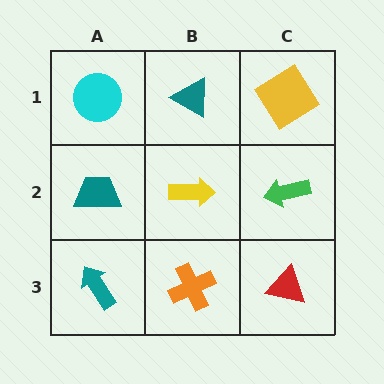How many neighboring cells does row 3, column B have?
3.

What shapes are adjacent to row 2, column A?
A cyan circle (row 1, column A), a teal arrow (row 3, column A), a yellow arrow (row 2, column B).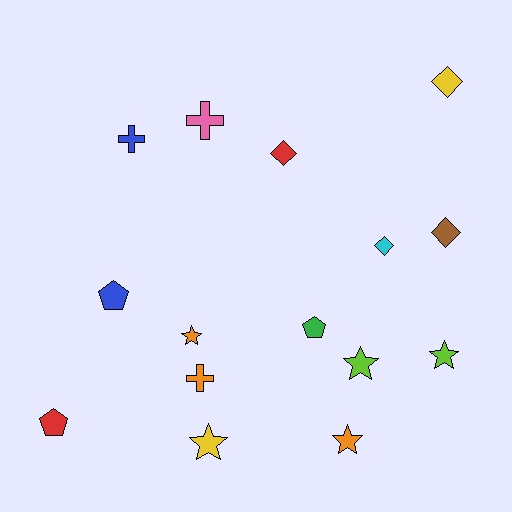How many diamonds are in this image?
There are 4 diamonds.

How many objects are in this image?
There are 15 objects.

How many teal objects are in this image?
There are no teal objects.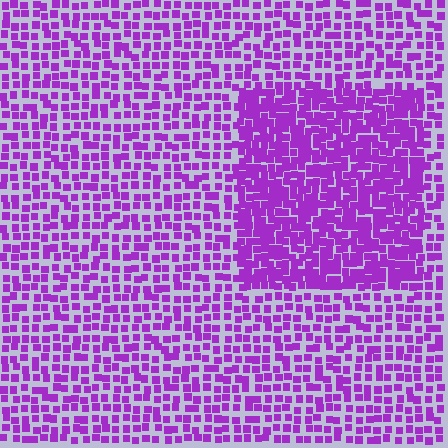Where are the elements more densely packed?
The elements are more densely packed inside the rectangle boundary.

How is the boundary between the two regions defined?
The boundary is defined by a change in element density (approximately 1.8x ratio). All elements are the same color, size, and shape.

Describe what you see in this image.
The image contains small purple elements arranged at two different densities. A rectangle-shaped region is visible where the elements are more densely packed than the surrounding area.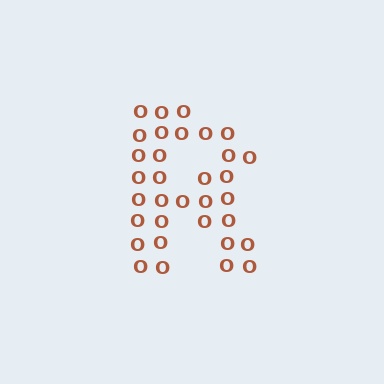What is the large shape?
The large shape is the letter R.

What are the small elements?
The small elements are letter O's.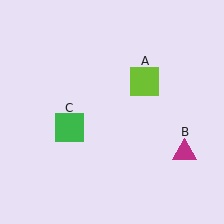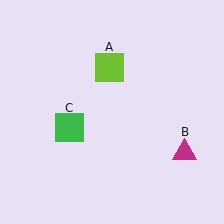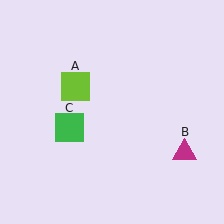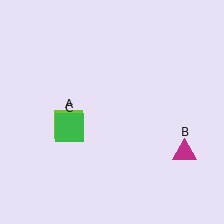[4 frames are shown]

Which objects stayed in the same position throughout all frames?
Magenta triangle (object B) and green square (object C) remained stationary.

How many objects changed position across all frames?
1 object changed position: lime square (object A).